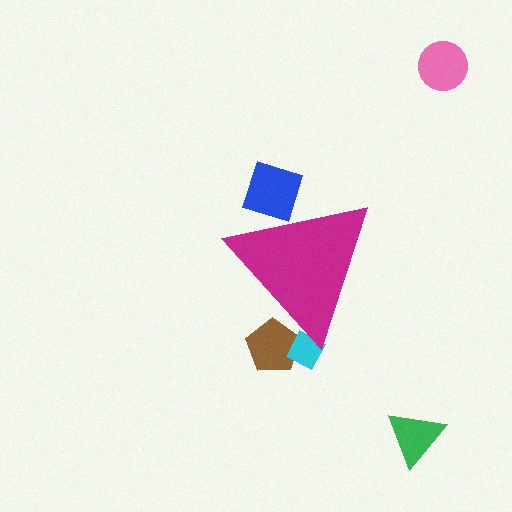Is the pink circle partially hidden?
No, the pink circle is fully visible.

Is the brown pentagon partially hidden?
Yes, the brown pentagon is partially hidden behind the magenta triangle.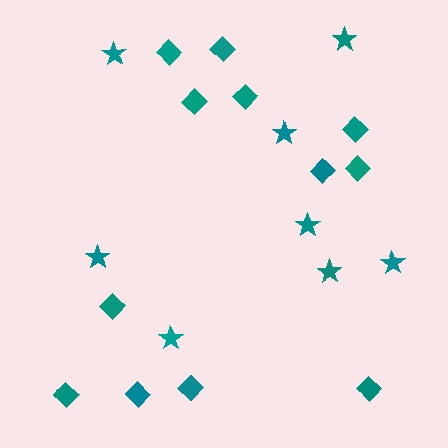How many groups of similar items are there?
There are 2 groups: one group of stars (8) and one group of diamonds (12).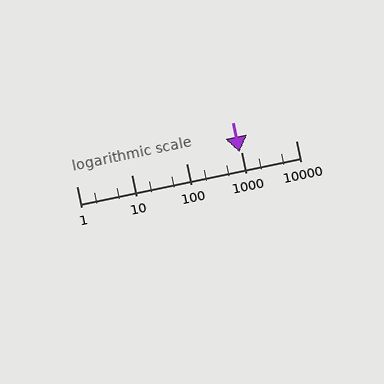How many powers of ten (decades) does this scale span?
The scale spans 4 decades, from 1 to 10000.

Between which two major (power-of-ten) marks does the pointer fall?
The pointer is between 100 and 1000.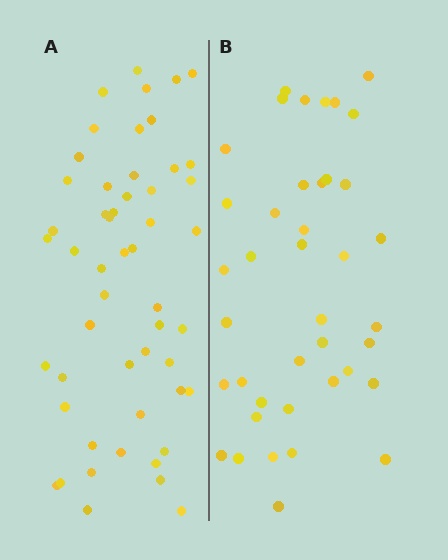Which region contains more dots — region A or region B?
Region A (the left region) has more dots.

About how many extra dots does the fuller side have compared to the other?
Region A has roughly 12 or so more dots than region B.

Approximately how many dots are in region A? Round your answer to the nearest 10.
About 50 dots. (The exact count is 52, which rounds to 50.)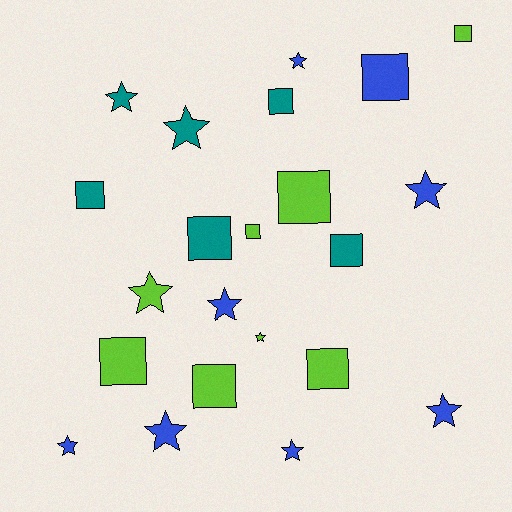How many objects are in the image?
There are 22 objects.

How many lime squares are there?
There are 6 lime squares.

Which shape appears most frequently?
Star, with 11 objects.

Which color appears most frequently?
Lime, with 8 objects.